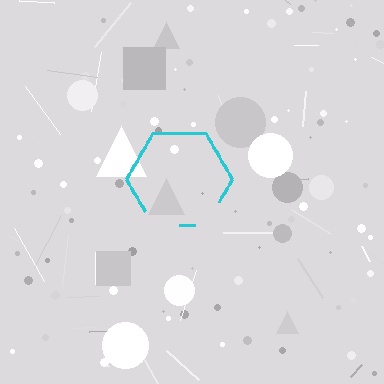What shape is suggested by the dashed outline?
The dashed outline suggests a hexagon.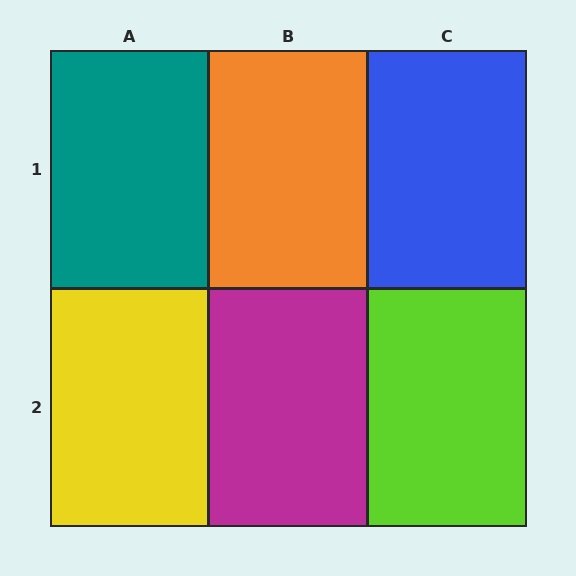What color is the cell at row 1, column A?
Teal.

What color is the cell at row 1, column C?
Blue.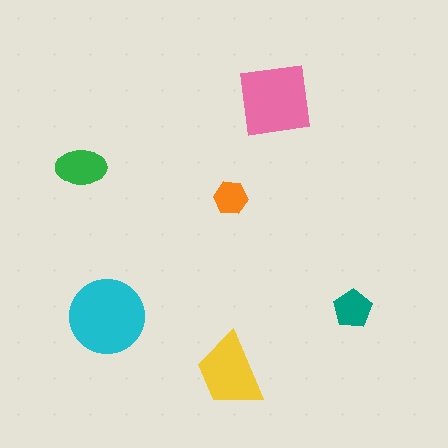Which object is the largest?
The cyan circle.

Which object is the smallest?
The orange hexagon.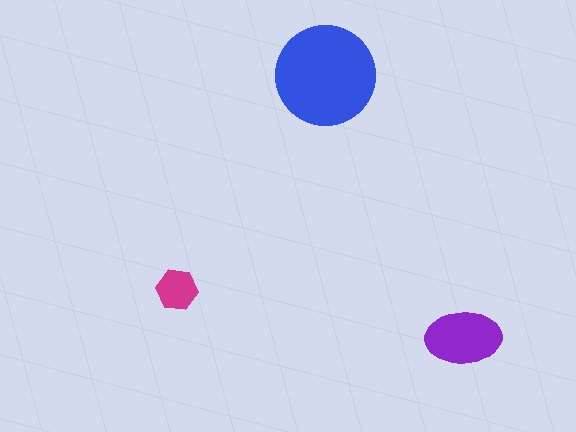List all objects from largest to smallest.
The blue circle, the purple ellipse, the magenta hexagon.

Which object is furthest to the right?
The purple ellipse is rightmost.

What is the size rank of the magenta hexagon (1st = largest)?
3rd.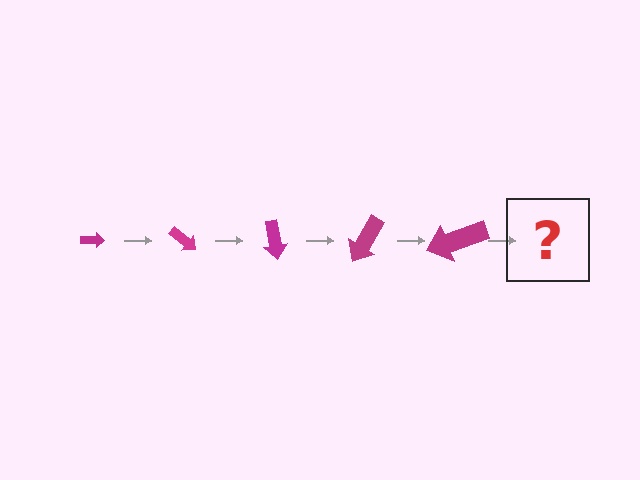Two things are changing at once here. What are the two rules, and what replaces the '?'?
The two rules are that the arrow grows larger each step and it rotates 40 degrees each step. The '?' should be an arrow, larger than the previous one and rotated 200 degrees from the start.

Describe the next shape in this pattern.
It should be an arrow, larger than the previous one and rotated 200 degrees from the start.